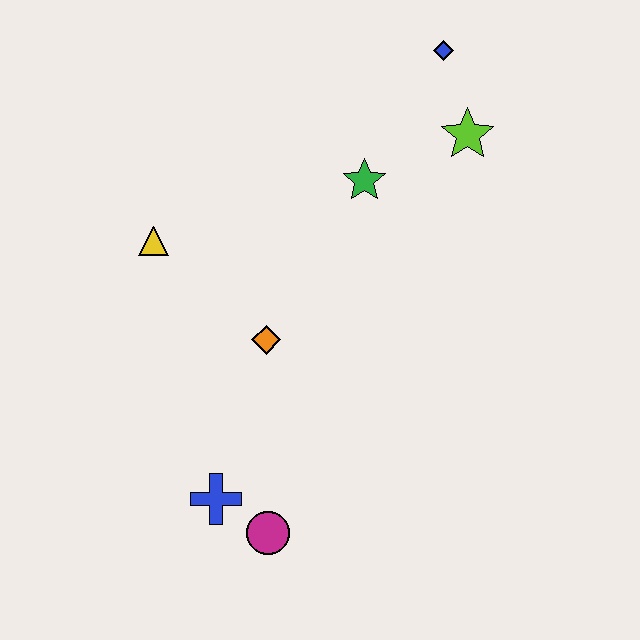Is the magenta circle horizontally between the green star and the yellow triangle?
Yes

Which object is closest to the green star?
The lime star is closest to the green star.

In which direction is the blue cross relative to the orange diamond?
The blue cross is below the orange diamond.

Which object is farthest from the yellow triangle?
The blue diamond is farthest from the yellow triangle.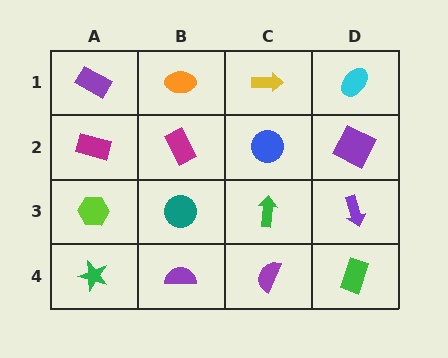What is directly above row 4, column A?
A lime hexagon.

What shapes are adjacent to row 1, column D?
A purple square (row 2, column D), a yellow arrow (row 1, column C).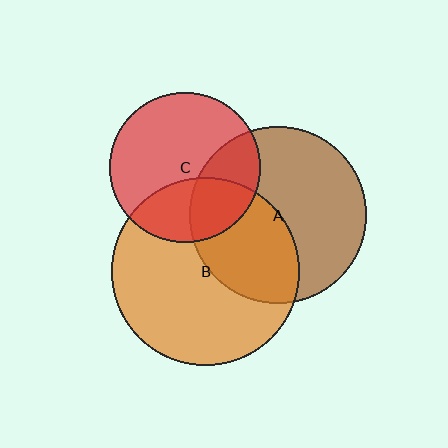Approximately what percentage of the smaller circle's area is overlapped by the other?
Approximately 30%.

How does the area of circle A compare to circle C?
Approximately 1.4 times.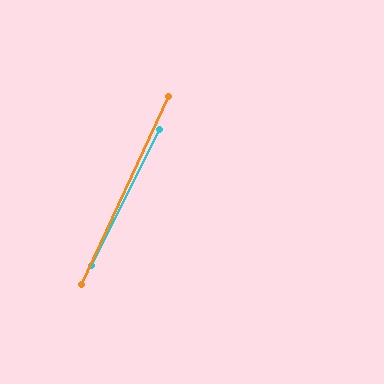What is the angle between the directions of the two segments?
Approximately 2 degrees.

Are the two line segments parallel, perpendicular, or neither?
Parallel — their directions differ by only 1.7°.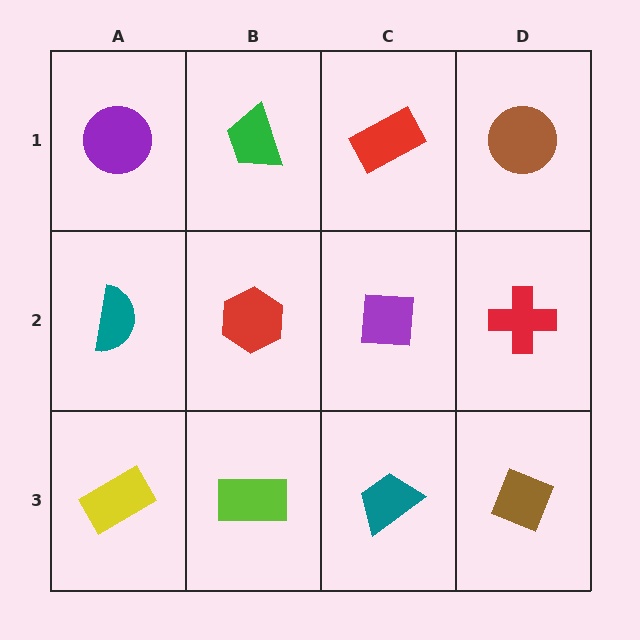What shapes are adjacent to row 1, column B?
A red hexagon (row 2, column B), a purple circle (row 1, column A), a red rectangle (row 1, column C).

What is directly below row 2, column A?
A yellow rectangle.